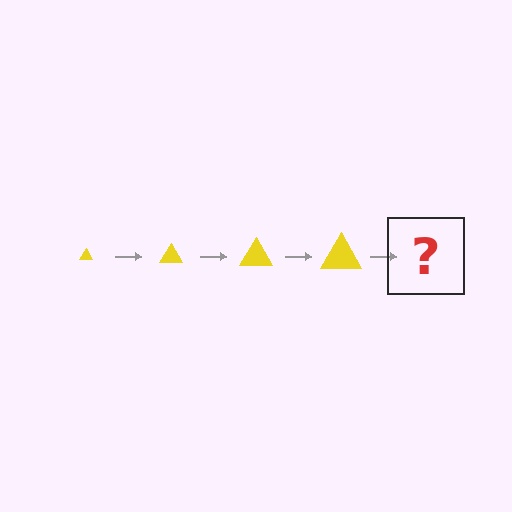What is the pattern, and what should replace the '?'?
The pattern is that the triangle gets progressively larger each step. The '?' should be a yellow triangle, larger than the previous one.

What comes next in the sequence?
The next element should be a yellow triangle, larger than the previous one.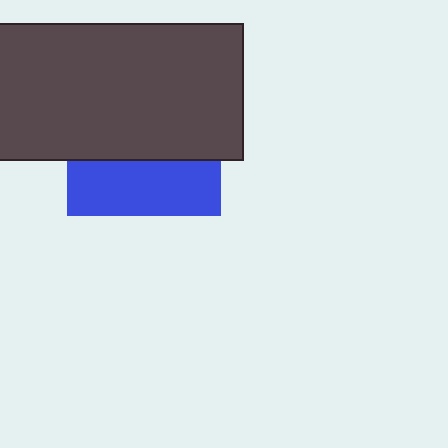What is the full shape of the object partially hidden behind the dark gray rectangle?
The partially hidden object is a blue square.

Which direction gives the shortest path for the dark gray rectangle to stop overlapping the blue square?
Moving up gives the shortest separation.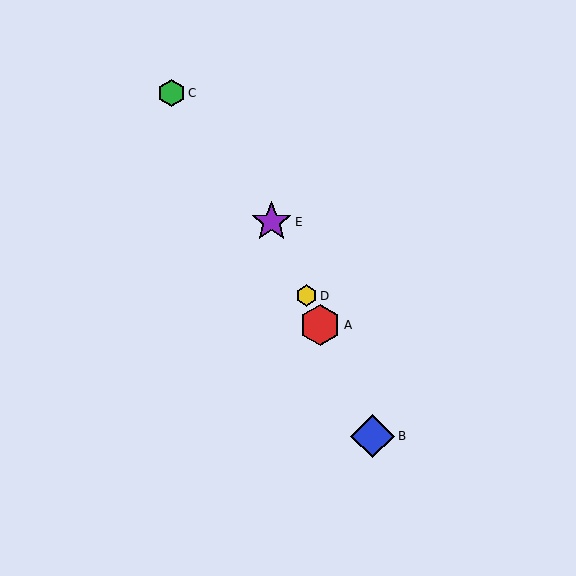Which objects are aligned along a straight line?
Objects A, B, D, E are aligned along a straight line.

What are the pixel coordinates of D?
Object D is at (306, 296).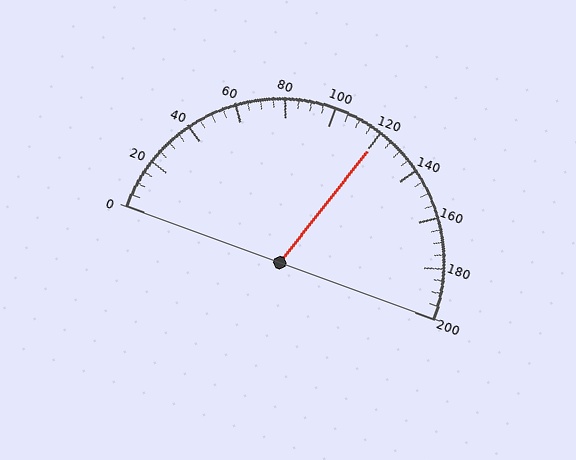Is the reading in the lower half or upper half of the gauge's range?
The reading is in the upper half of the range (0 to 200).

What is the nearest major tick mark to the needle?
The nearest major tick mark is 120.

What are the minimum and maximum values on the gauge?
The gauge ranges from 0 to 200.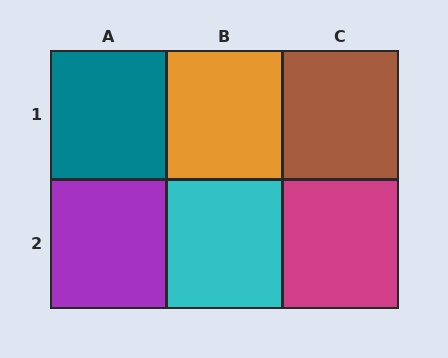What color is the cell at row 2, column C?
Magenta.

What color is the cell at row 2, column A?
Purple.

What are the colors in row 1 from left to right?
Teal, orange, brown.